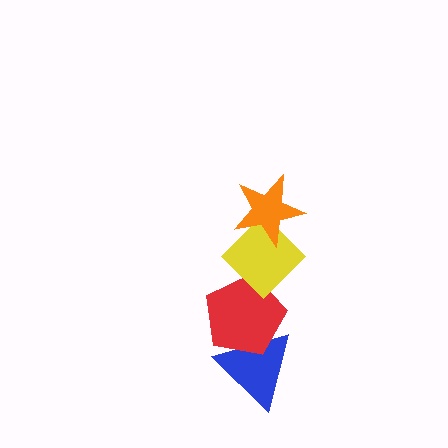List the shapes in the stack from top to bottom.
From top to bottom: the orange star, the yellow diamond, the red pentagon, the blue triangle.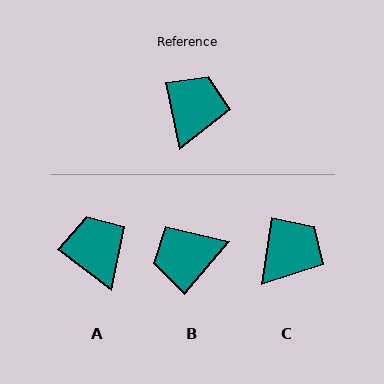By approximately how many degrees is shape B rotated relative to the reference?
Approximately 128 degrees counter-clockwise.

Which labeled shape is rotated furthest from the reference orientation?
B, about 128 degrees away.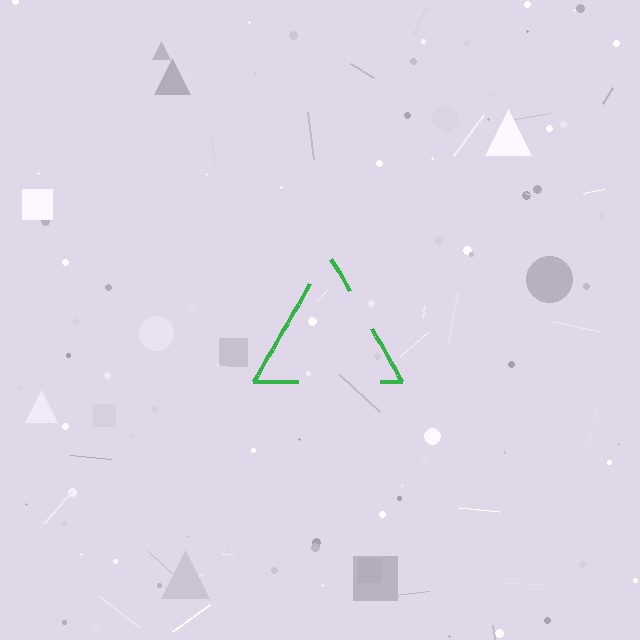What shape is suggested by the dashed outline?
The dashed outline suggests a triangle.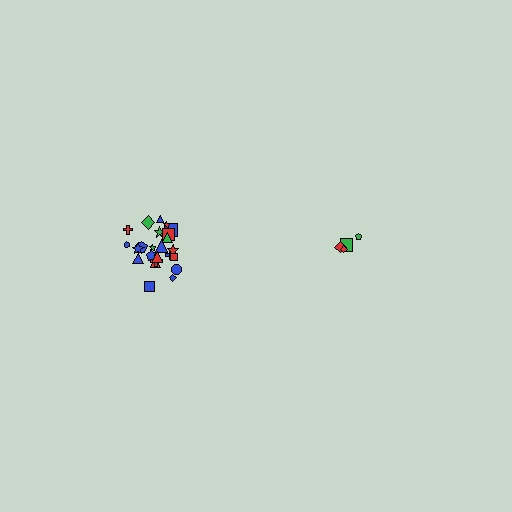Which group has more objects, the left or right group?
The left group.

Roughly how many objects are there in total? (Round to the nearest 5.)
Roughly 30 objects in total.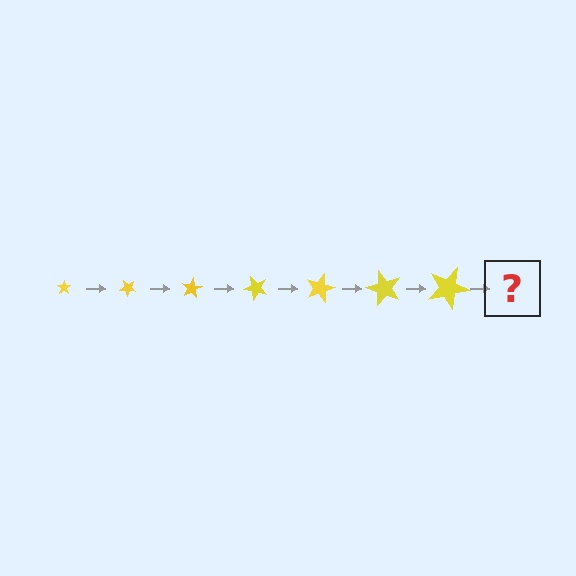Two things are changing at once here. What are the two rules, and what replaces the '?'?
The two rules are that the star grows larger each step and it rotates 40 degrees each step. The '?' should be a star, larger than the previous one and rotated 280 degrees from the start.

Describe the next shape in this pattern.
It should be a star, larger than the previous one and rotated 280 degrees from the start.